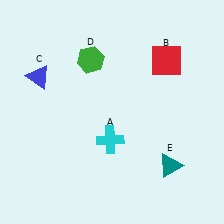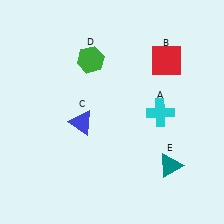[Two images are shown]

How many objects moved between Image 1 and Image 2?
2 objects moved between the two images.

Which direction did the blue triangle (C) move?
The blue triangle (C) moved down.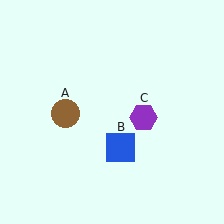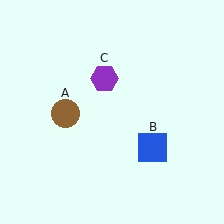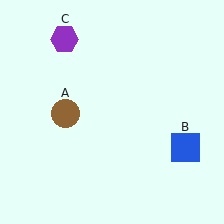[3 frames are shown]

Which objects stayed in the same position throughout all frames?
Brown circle (object A) remained stationary.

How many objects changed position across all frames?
2 objects changed position: blue square (object B), purple hexagon (object C).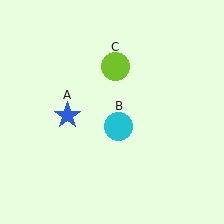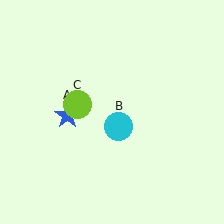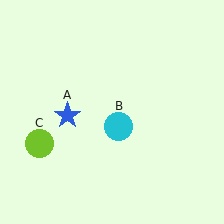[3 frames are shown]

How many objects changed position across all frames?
1 object changed position: lime circle (object C).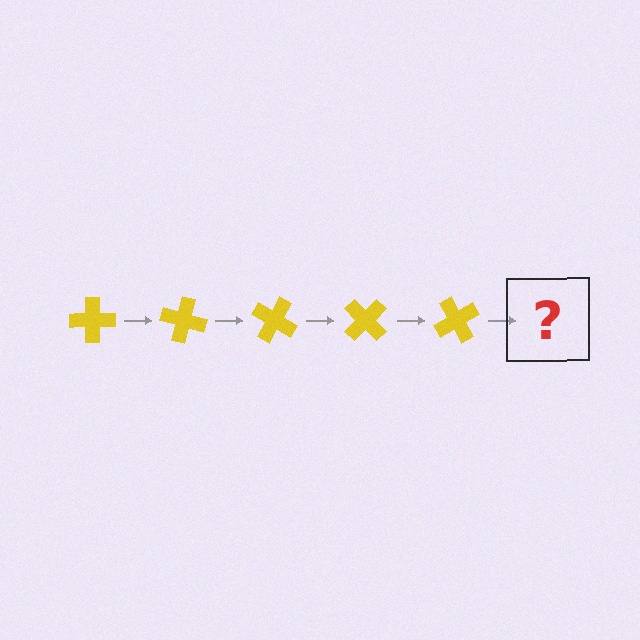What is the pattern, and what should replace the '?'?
The pattern is that the cross rotates 15 degrees each step. The '?' should be a yellow cross rotated 75 degrees.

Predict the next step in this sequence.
The next step is a yellow cross rotated 75 degrees.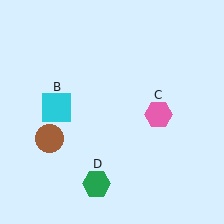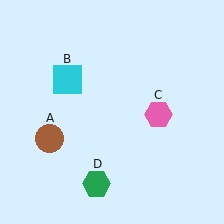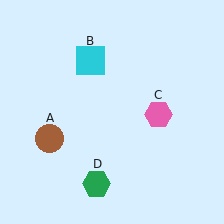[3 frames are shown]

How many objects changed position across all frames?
1 object changed position: cyan square (object B).